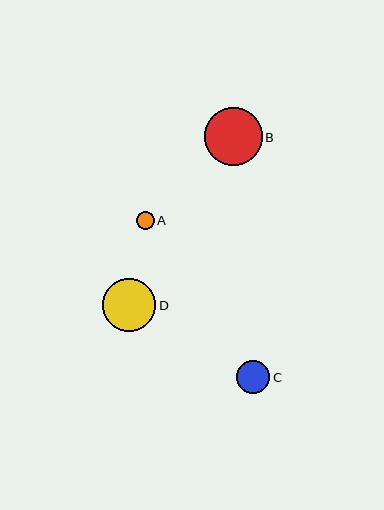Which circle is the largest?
Circle B is the largest with a size of approximately 58 pixels.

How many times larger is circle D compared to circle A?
Circle D is approximately 2.9 times the size of circle A.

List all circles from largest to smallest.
From largest to smallest: B, D, C, A.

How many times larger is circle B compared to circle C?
Circle B is approximately 1.7 times the size of circle C.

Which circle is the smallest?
Circle A is the smallest with a size of approximately 18 pixels.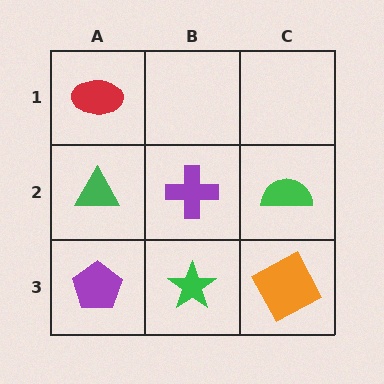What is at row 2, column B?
A purple cross.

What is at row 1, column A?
A red ellipse.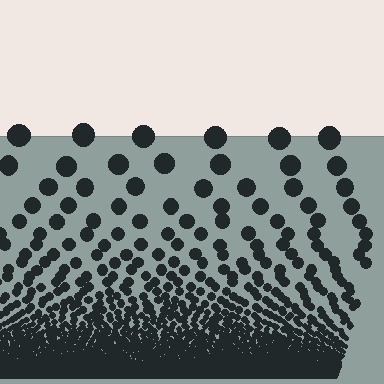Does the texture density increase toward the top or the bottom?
Density increases toward the bottom.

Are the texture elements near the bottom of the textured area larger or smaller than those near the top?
Smaller. The gradient is inverted — elements near the bottom are smaller and denser.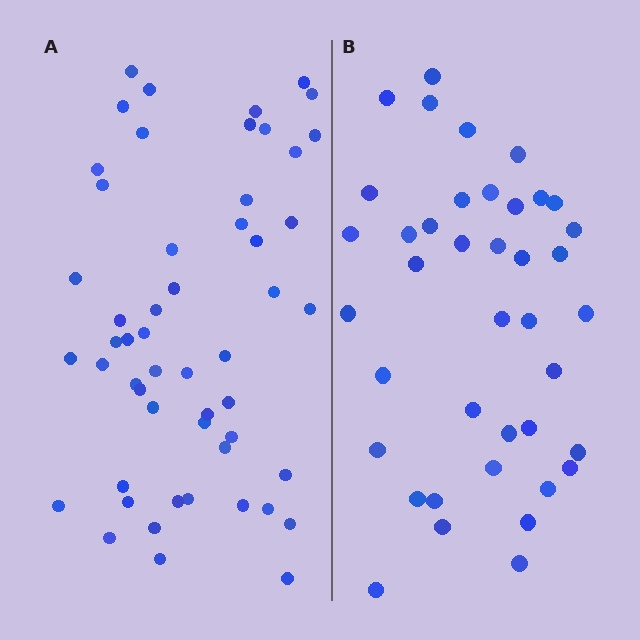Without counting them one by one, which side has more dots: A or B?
Region A (the left region) has more dots.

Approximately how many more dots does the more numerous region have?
Region A has approximately 15 more dots than region B.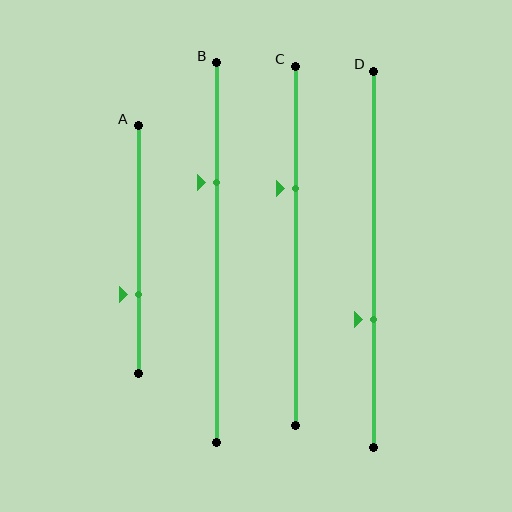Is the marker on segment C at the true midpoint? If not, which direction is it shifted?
No, the marker on segment C is shifted upward by about 16% of the segment length.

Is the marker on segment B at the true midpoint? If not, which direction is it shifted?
No, the marker on segment B is shifted upward by about 18% of the segment length.